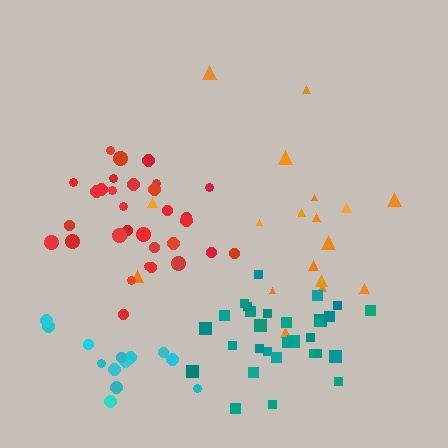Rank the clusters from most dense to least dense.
teal, red, cyan, orange.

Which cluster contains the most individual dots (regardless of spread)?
Teal (31).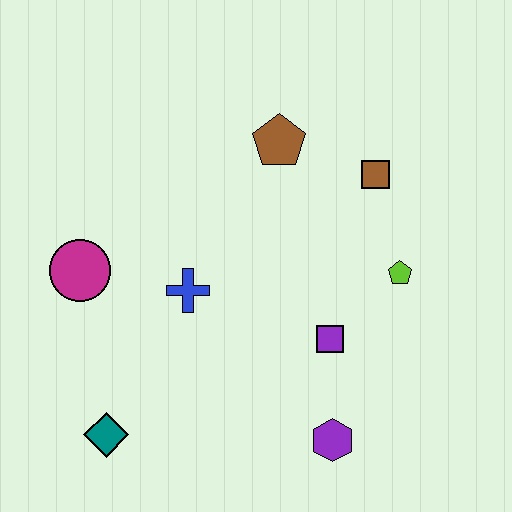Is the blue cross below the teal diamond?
No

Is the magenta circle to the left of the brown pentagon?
Yes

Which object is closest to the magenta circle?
The blue cross is closest to the magenta circle.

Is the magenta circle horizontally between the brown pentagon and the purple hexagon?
No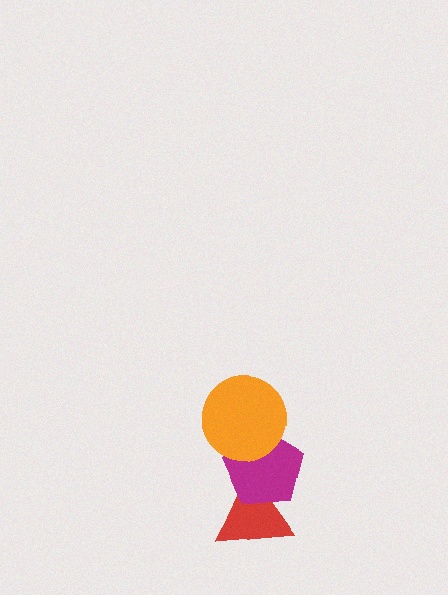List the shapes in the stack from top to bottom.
From top to bottom: the orange circle, the magenta pentagon, the red triangle.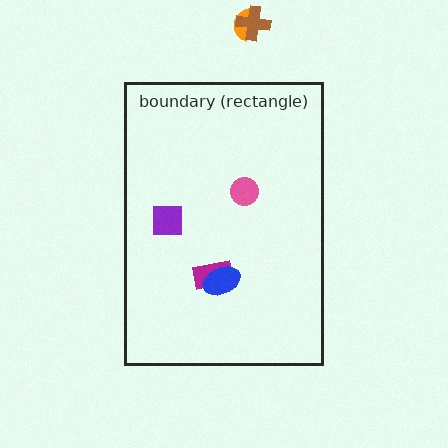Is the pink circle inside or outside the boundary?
Inside.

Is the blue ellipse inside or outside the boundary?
Inside.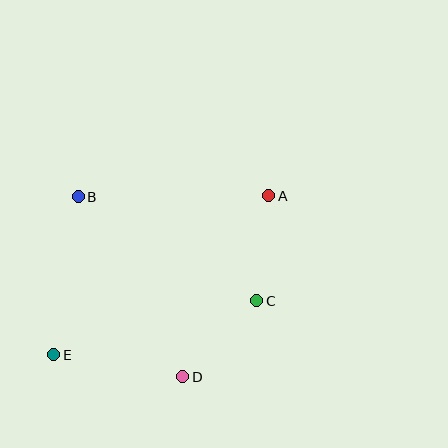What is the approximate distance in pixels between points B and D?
The distance between B and D is approximately 208 pixels.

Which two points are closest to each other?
Points A and C are closest to each other.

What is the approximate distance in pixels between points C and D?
The distance between C and D is approximately 106 pixels.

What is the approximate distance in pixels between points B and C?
The distance between B and C is approximately 206 pixels.